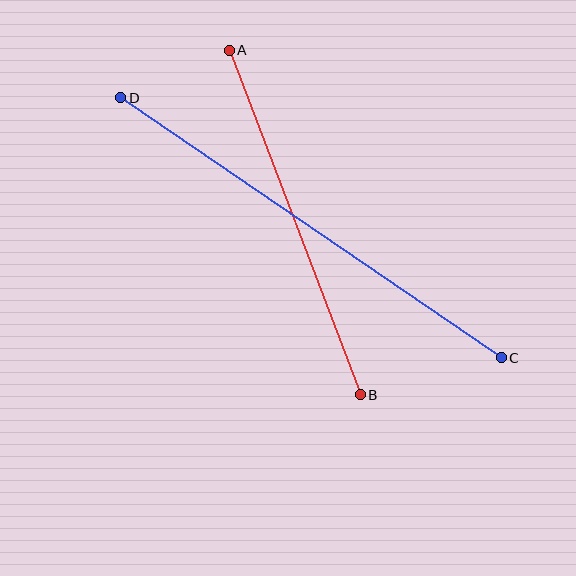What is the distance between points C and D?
The distance is approximately 461 pixels.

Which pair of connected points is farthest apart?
Points C and D are farthest apart.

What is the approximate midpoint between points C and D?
The midpoint is at approximately (311, 228) pixels.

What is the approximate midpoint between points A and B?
The midpoint is at approximately (295, 222) pixels.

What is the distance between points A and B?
The distance is approximately 369 pixels.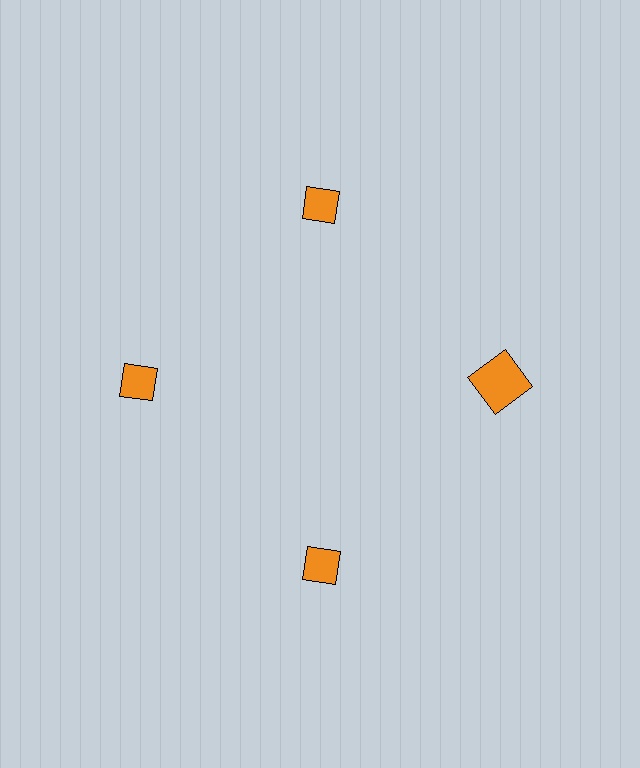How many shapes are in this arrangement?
There are 4 shapes arranged in a ring pattern.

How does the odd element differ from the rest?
It has a different shape: square instead of diamond.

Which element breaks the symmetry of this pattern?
The orange square at roughly the 3 o'clock position breaks the symmetry. All other shapes are orange diamonds.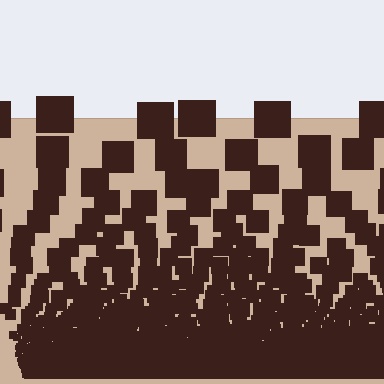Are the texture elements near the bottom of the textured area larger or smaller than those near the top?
Smaller. The gradient is inverted — elements near the bottom are smaller and denser.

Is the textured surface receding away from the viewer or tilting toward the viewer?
The surface appears to tilt toward the viewer. Texture elements get larger and sparser toward the top.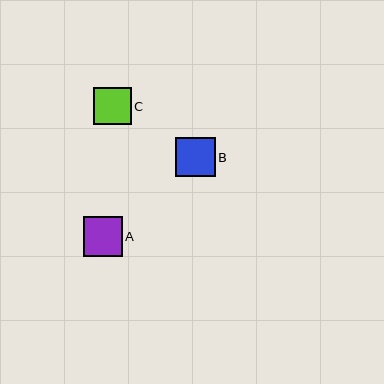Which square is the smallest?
Square C is the smallest with a size of approximately 38 pixels.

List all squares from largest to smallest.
From largest to smallest: B, A, C.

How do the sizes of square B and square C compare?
Square B and square C are approximately the same size.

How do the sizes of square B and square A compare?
Square B and square A are approximately the same size.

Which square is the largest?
Square B is the largest with a size of approximately 39 pixels.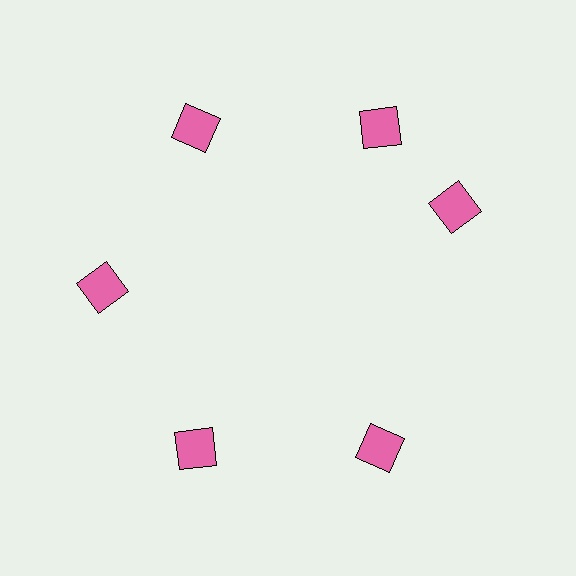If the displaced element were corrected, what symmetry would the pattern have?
It would have 6-fold rotational symmetry — the pattern would map onto itself every 60 degrees.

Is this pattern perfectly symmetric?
No. The 6 pink squares are arranged in a ring, but one element near the 3 o'clock position is rotated out of alignment along the ring, breaking the 6-fold rotational symmetry.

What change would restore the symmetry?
The symmetry would be restored by rotating it back into even spacing with its neighbors so that all 6 squares sit at equal angles and equal distance from the center.